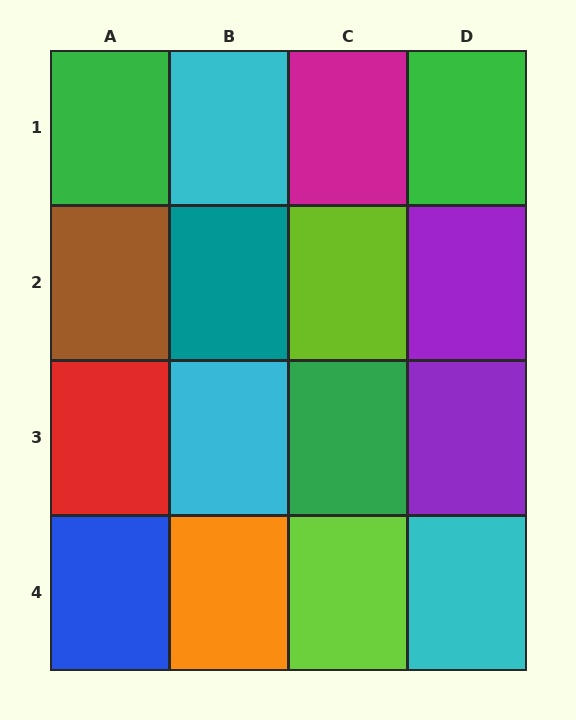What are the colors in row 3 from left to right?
Red, cyan, green, purple.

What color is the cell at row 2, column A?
Brown.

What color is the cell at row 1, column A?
Green.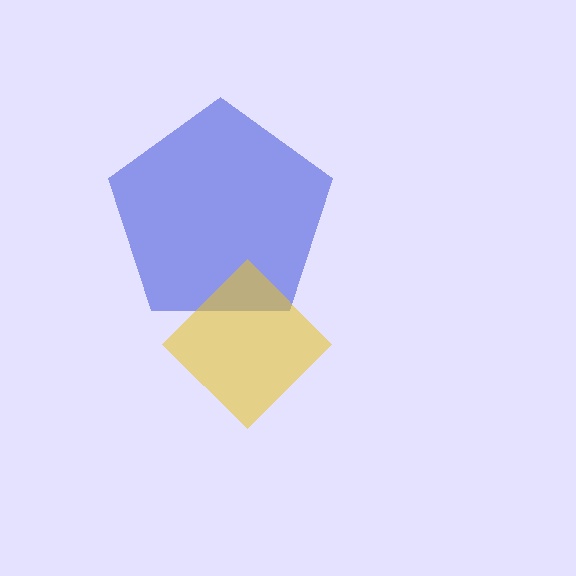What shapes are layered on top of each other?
The layered shapes are: a blue pentagon, a yellow diamond.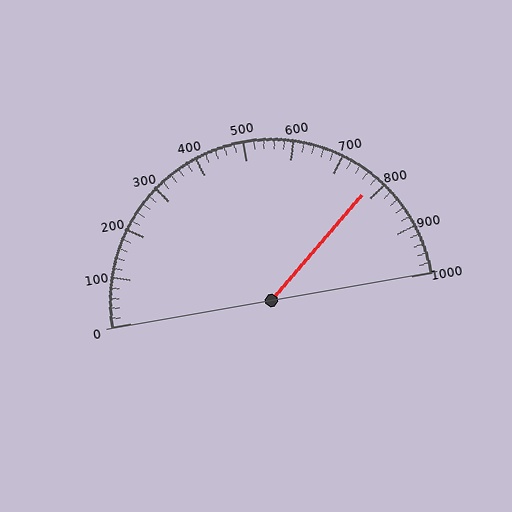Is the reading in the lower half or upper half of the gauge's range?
The reading is in the upper half of the range (0 to 1000).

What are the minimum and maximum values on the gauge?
The gauge ranges from 0 to 1000.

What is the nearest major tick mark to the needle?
The nearest major tick mark is 800.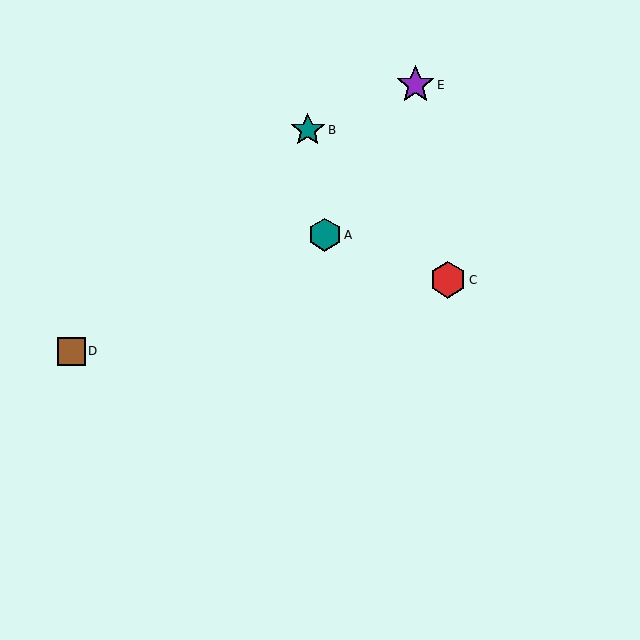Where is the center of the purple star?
The center of the purple star is at (415, 85).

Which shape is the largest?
The purple star (labeled E) is the largest.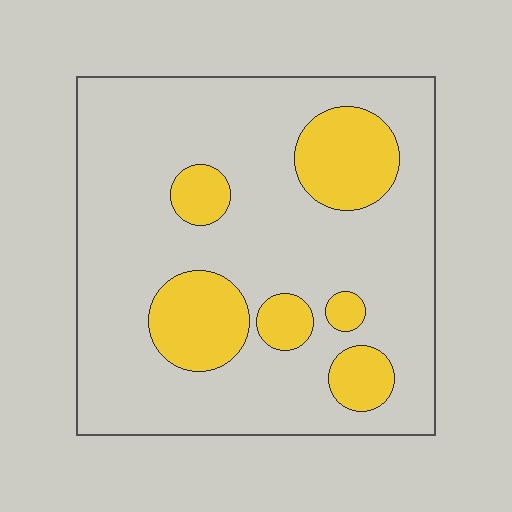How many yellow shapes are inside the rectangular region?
6.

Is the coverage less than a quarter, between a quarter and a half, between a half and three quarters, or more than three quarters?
Less than a quarter.